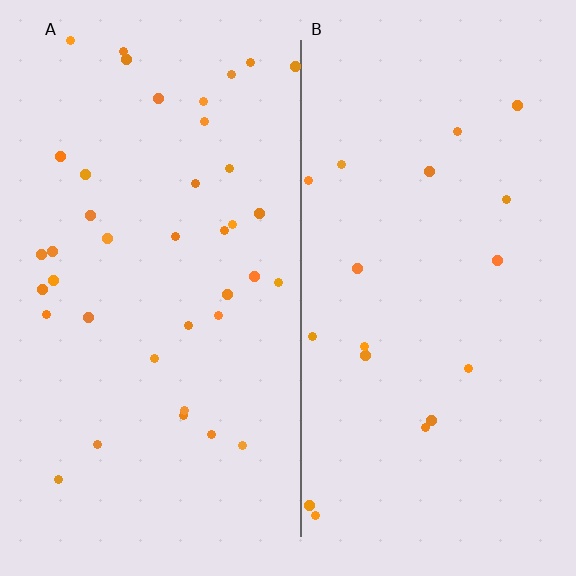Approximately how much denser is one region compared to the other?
Approximately 2.1× — region A over region B.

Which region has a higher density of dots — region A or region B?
A (the left).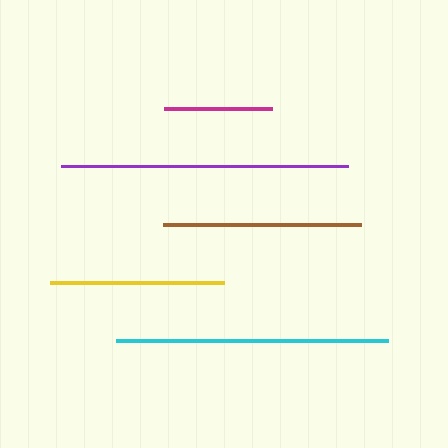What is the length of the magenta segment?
The magenta segment is approximately 108 pixels long.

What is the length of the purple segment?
The purple segment is approximately 287 pixels long.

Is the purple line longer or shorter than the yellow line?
The purple line is longer than the yellow line.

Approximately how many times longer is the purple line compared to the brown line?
The purple line is approximately 1.5 times the length of the brown line.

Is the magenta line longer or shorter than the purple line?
The purple line is longer than the magenta line.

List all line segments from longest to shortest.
From longest to shortest: purple, cyan, brown, yellow, magenta.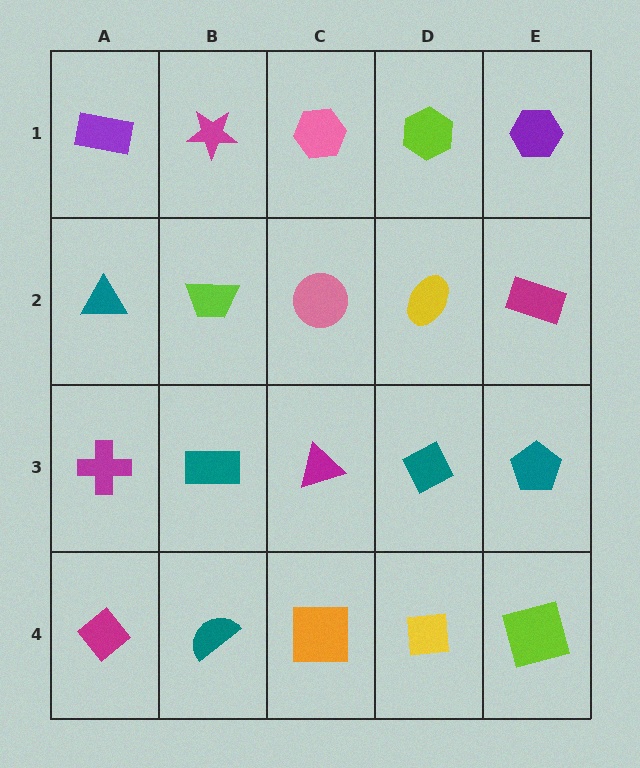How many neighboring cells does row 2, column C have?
4.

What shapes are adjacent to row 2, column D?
A lime hexagon (row 1, column D), a teal diamond (row 3, column D), a pink circle (row 2, column C), a magenta rectangle (row 2, column E).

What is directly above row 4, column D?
A teal diamond.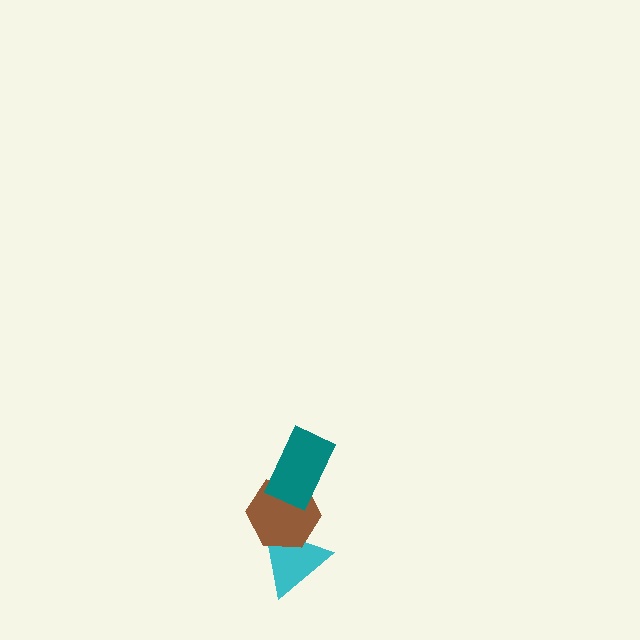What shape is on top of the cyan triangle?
The brown hexagon is on top of the cyan triangle.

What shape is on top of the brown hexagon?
The teal rectangle is on top of the brown hexagon.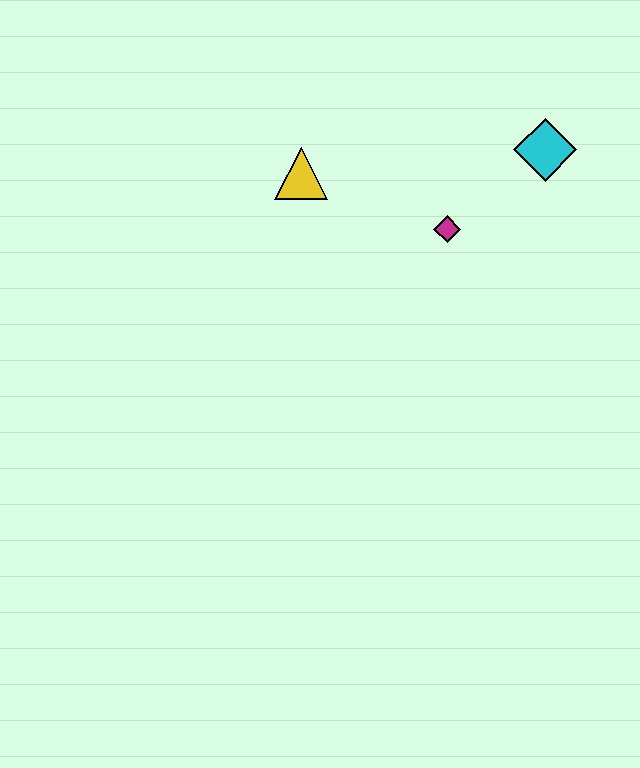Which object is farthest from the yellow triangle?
The cyan diamond is farthest from the yellow triangle.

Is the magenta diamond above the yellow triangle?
No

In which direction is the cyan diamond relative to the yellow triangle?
The cyan diamond is to the right of the yellow triangle.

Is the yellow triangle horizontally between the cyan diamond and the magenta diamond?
No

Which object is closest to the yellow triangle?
The magenta diamond is closest to the yellow triangle.